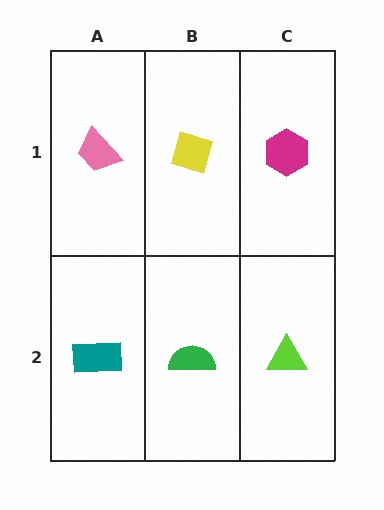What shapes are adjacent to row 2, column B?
A yellow diamond (row 1, column B), a teal rectangle (row 2, column A), a lime triangle (row 2, column C).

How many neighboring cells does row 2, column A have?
2.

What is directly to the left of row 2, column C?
A green semicircle.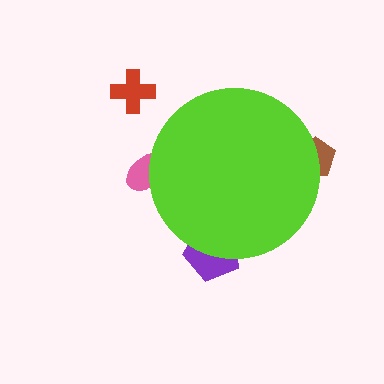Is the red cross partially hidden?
No, the red cross is fully visible.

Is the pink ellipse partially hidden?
Yes, the pink ellipse is partially hidden behind the lime circle.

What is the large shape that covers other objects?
A lime circle.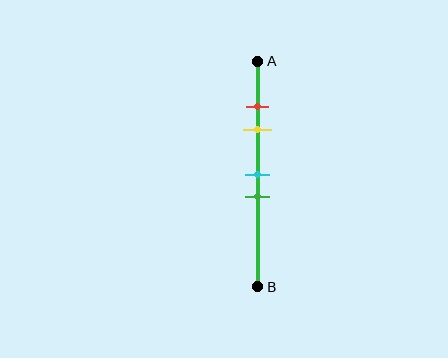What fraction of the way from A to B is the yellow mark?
The yellow mark is approximately 30% (0.3) of the way from A to B.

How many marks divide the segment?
There are 4 marks dividing the segment.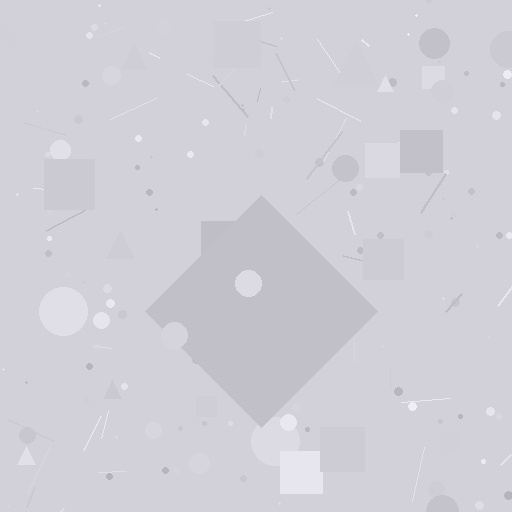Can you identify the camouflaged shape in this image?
The camouflaged shape is a diamond.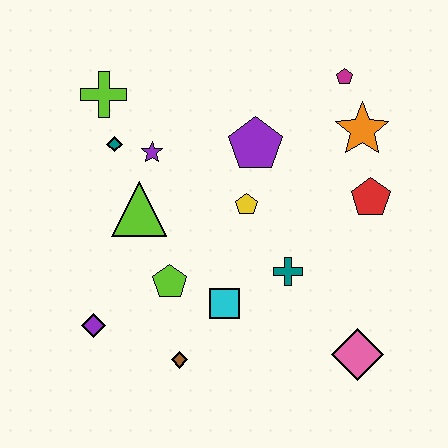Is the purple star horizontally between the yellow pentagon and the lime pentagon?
No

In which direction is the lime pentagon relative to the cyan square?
The lime pentagon is to the left of the cyan square.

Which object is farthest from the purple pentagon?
The purple diamond is farthest from the purple pentagon.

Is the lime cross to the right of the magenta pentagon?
No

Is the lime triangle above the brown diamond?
Yes